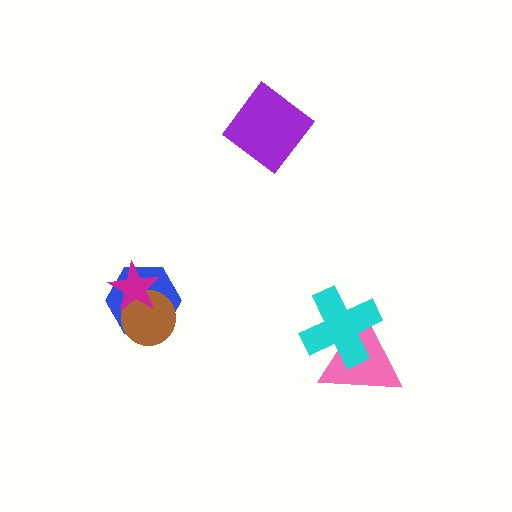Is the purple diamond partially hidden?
No, no other shape covers it.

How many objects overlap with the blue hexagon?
2 objects overlap with the blue hexagon.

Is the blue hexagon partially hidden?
Yes, it is partially covered by another shape.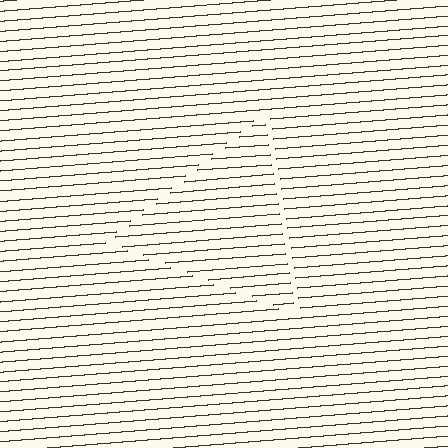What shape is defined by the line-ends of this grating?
An illusory triangle. The interior of the shape contains the same grating, shifted by half a period — the contour is defined by the phase discontinuity where line-ends from the inner and outer gratings abut.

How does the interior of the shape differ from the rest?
The interior of the shape contains the same grating, shifted by half a period — the contour is defined by the phase discontinuity where line-ends from the inner and outer gratings abut.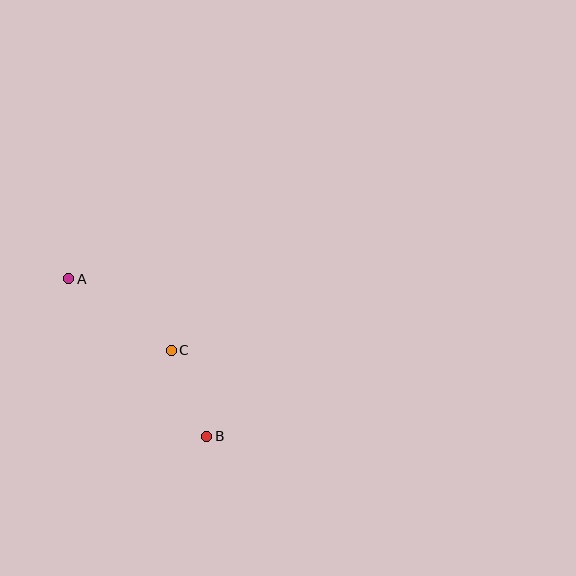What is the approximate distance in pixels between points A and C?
The distance between A and C is approximately 125 pixels.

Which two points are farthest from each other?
Points A and B are farthest from each other.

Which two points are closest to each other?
Points B and C are closest to each other.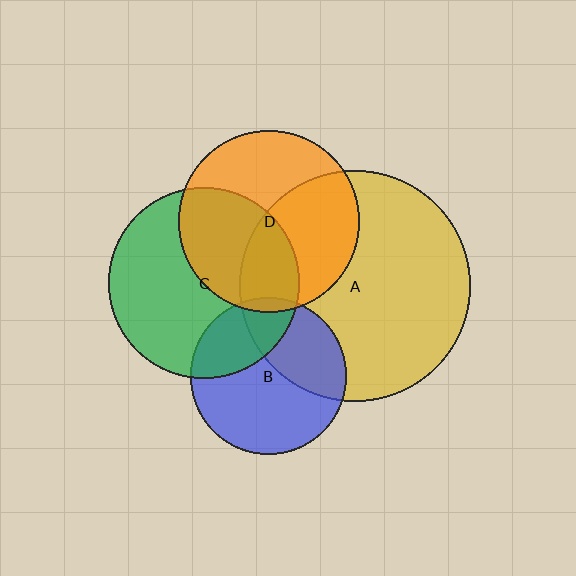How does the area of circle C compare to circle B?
Approximately 1.5 times.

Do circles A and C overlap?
Yes.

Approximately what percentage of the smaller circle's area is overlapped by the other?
Approximately 20%.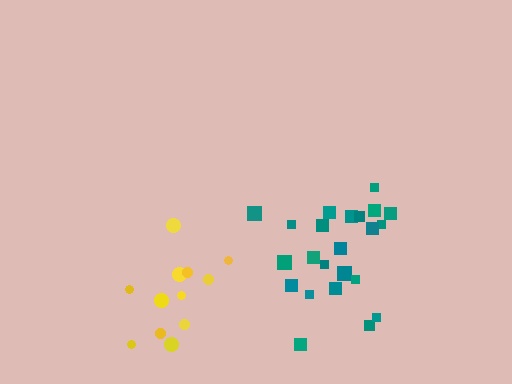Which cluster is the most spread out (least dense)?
Yellow.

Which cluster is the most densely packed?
Teal.